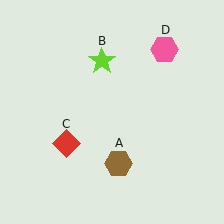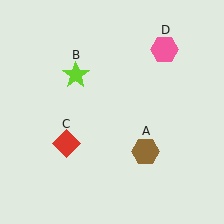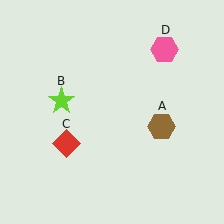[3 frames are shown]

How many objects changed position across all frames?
2 objects changed position: brown hexagon (object A), lime star (object B).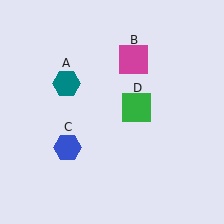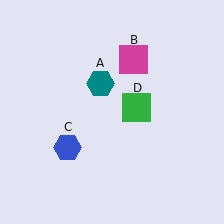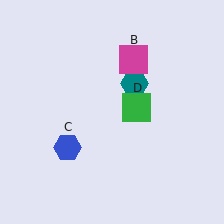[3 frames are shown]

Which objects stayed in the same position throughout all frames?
Magenta square (object B) and blue hexagon (object C) and green square (object D) remained stationary.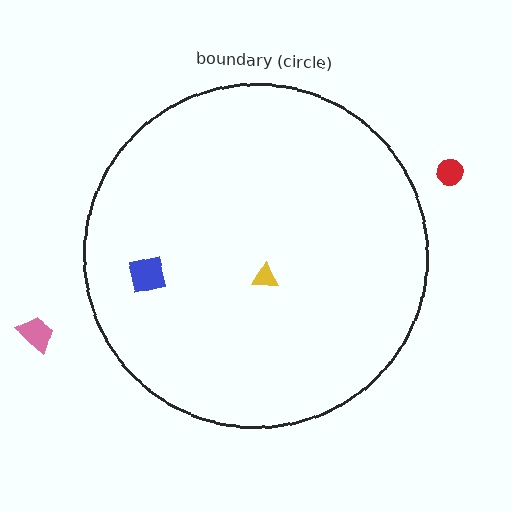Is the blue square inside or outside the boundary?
Inside.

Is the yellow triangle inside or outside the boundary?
Inside.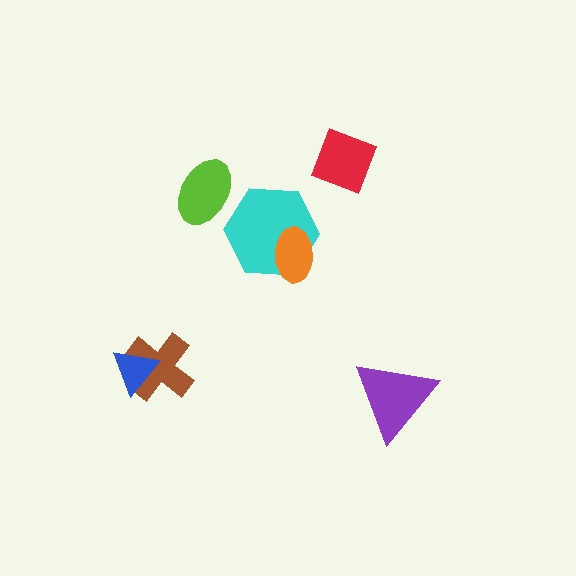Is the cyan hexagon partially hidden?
Yes, it is partially covered by another shape.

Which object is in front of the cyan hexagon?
The orange ellipse is in front of the cyan hexagon.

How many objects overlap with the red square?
0 objects overlap with the red square.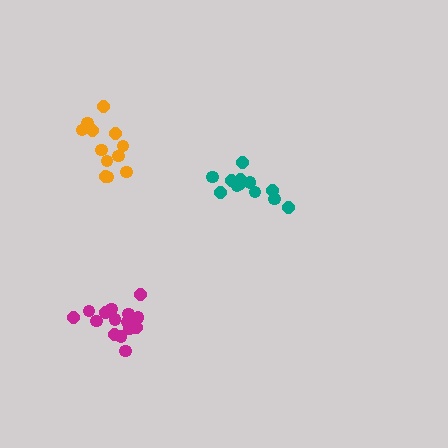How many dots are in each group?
Group 1: 12 dots, Group 2: 12 dots, Group 3: 15 dots (39 total).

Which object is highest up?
The orange cluster is topmost.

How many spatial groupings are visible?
There are 3 spatial groupings.